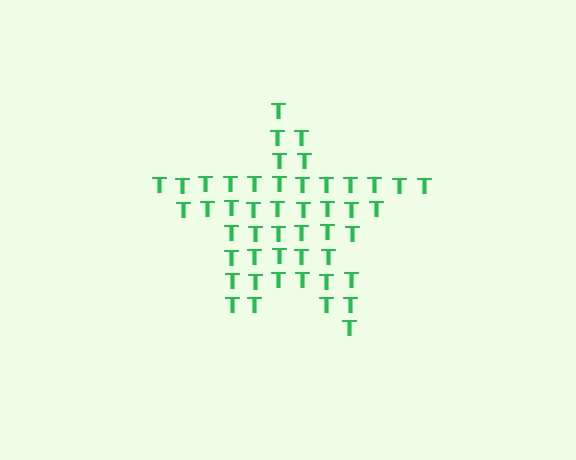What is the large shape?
The large shape is a star.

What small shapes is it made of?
It is made of small letter T's.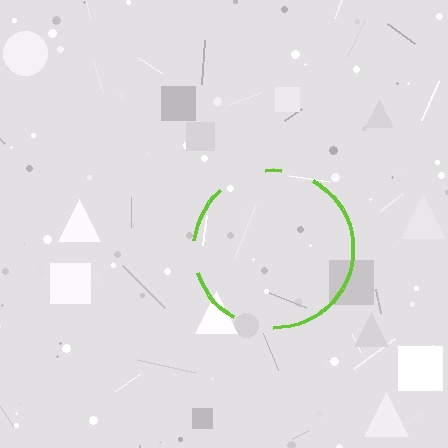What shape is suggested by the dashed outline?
The dashed outline suggests a circle.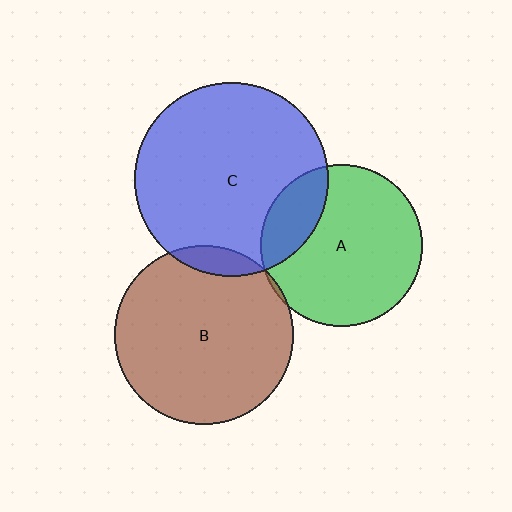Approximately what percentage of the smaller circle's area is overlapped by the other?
Approximately 5%.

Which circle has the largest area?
Circle C (blue).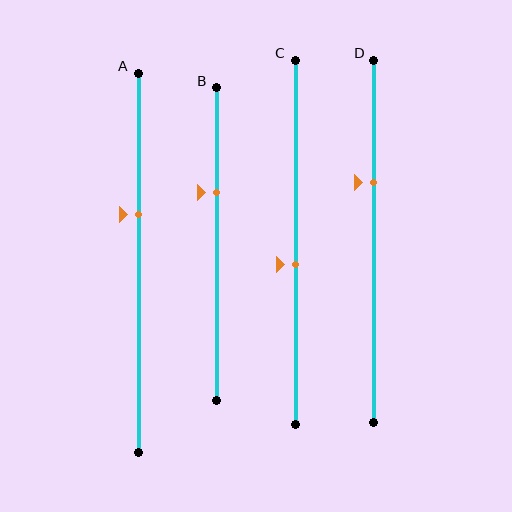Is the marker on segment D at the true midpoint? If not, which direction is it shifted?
No, the marker on segment D is shifted upward by about 16% of the segment length.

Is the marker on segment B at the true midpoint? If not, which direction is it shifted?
No, the marker on segment B is shifted upward by about 16% of the segment length.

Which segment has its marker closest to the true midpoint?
Segment C has its marker closest to the true midpoint.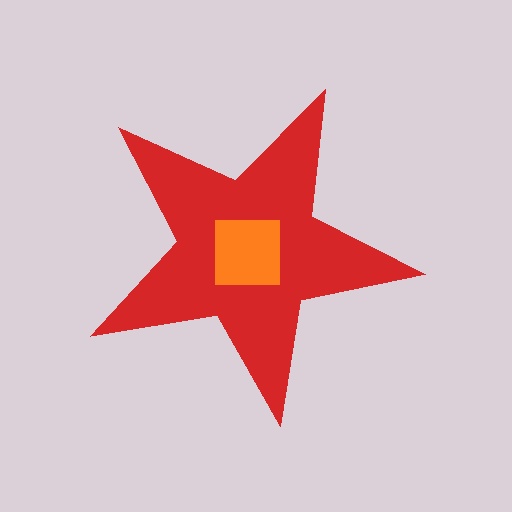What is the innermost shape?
The orange square.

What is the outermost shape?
The red star.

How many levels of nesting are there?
2.